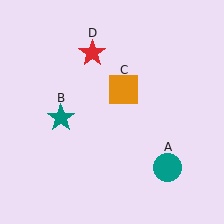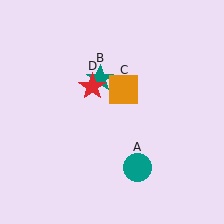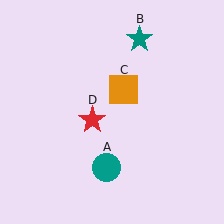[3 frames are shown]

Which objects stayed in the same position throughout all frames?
Orange square (object C) remained stationary.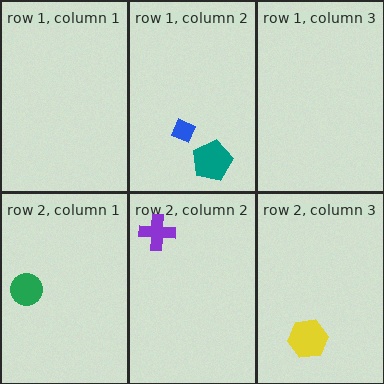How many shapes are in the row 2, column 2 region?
1.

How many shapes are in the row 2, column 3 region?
1.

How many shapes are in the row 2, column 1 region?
1.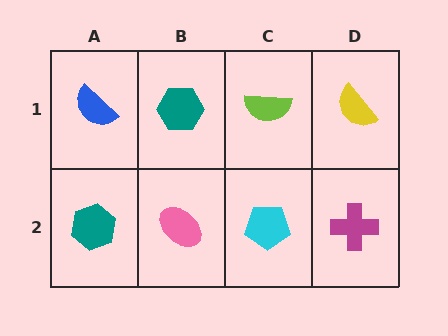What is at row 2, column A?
A teal hexagon.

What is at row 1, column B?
A teal hexagon.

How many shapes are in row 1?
4 shapes.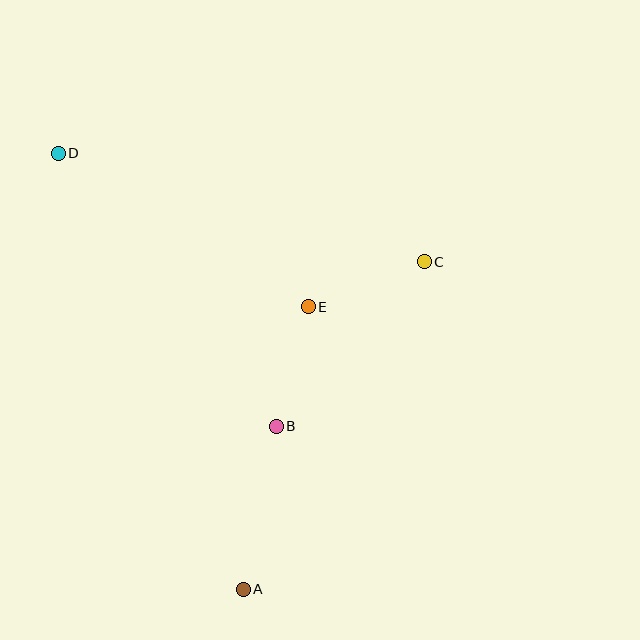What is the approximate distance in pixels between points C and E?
The distance between C and E is approximately 124 pixels.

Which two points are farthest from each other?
Points A and D are farthest from each other.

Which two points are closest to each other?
Points B and E are closest to each other.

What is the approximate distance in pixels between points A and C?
The distance between A and C is approximately 374 pixels.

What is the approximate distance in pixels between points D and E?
The distance between D and E is approximately 293 pixels.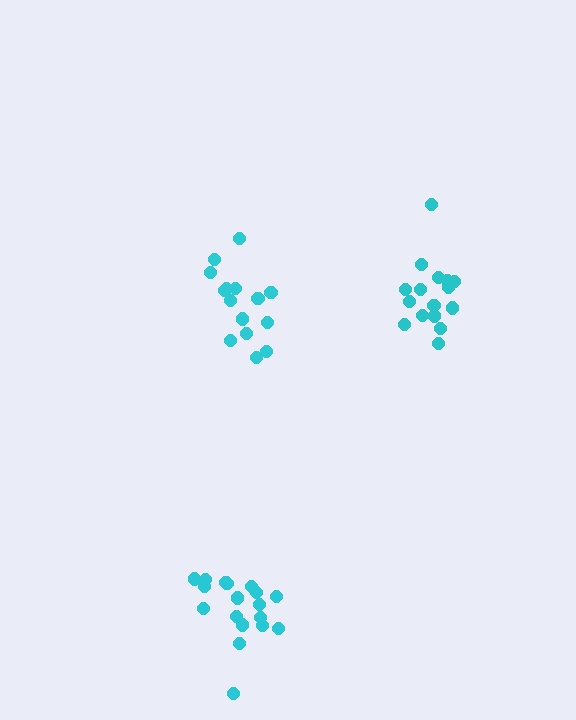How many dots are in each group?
Group 1: 15 dots, Group 2: 18 dots, Group 3: 17 dots (50 total).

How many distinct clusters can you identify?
There are 3 distinct clusters.